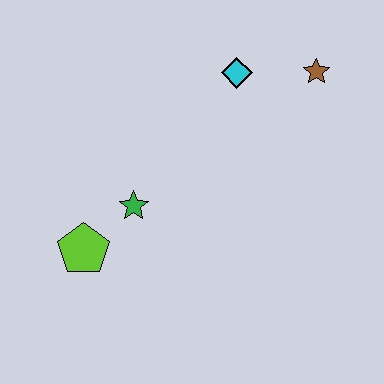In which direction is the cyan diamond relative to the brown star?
The cyan diamond is to the left of the brown star.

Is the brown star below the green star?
No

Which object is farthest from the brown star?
The lime pentagon is farthest from the brown star.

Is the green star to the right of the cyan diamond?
No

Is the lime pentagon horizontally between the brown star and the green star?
No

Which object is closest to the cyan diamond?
The brown star is closest to the cyan diamond.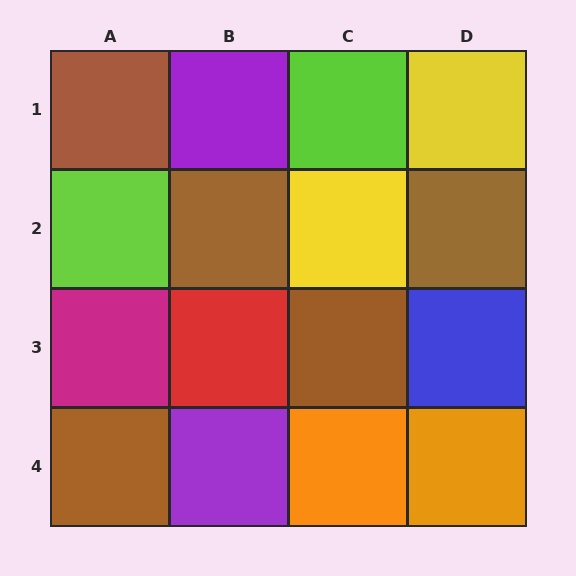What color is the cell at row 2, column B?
Brown.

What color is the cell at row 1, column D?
Yellow.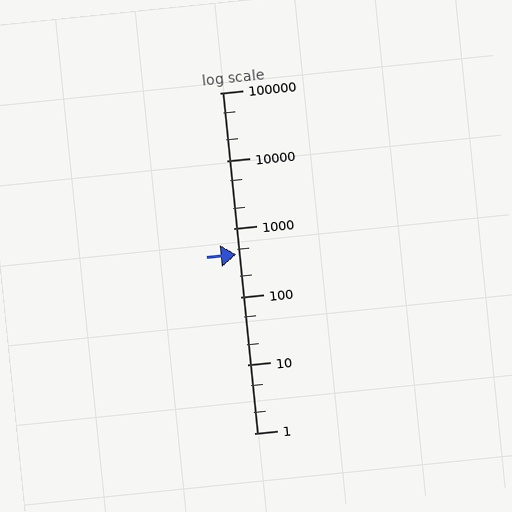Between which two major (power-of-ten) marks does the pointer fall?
The pointer is between 100 and 1000.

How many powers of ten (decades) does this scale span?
The scale spans 5 decades, from 1 to 100000.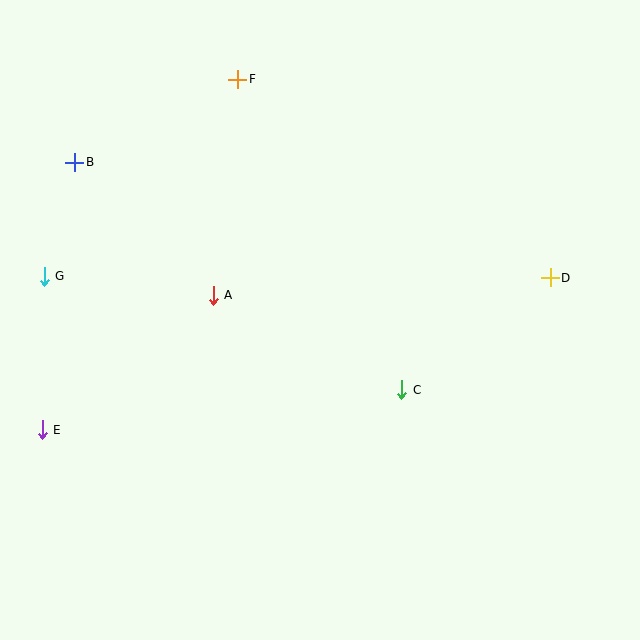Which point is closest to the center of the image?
Point C at (402, 390) is closest to the center.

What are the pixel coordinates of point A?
Point A is at (213, 295).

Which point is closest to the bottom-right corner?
Point C is closest to the bottom-right corner.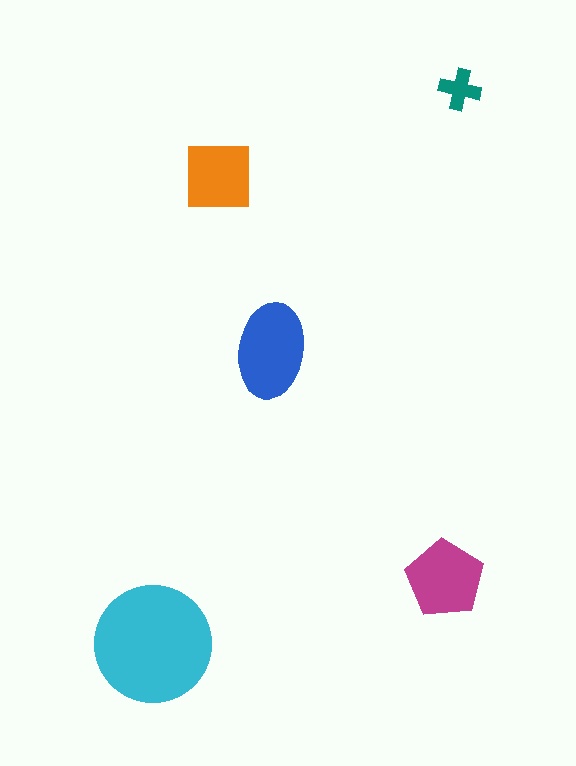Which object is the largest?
The cyan circle.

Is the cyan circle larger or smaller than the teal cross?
Larger.